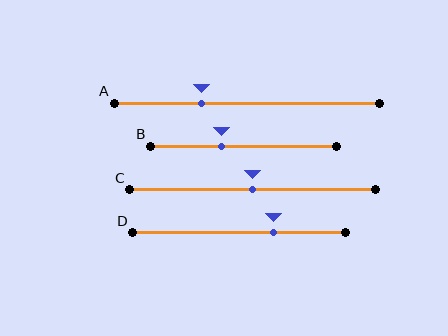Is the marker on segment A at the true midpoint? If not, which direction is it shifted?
No, the marker on segment A is shifted to the left by about 17% of the segment length.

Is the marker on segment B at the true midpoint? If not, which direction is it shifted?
No, the marker on segment B is shifted to the left by about 12% of the segment length.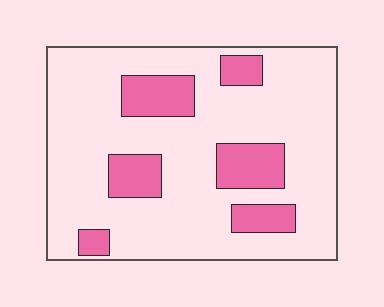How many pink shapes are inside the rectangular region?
6.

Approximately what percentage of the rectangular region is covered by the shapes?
Approximately 20%.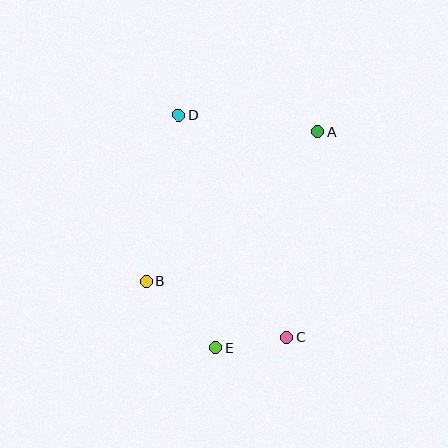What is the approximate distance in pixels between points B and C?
The distance between B and C is approximately 151 pixels.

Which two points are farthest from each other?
Points C and D are farthest from each other.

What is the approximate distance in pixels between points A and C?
The distance between A and C is approximately 208 pixels.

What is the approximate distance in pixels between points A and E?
The distance between A and E is approximately 239 pixels.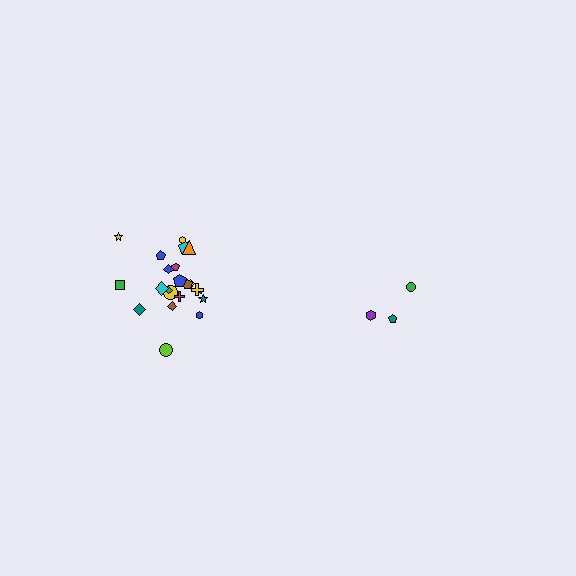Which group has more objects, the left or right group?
The left group.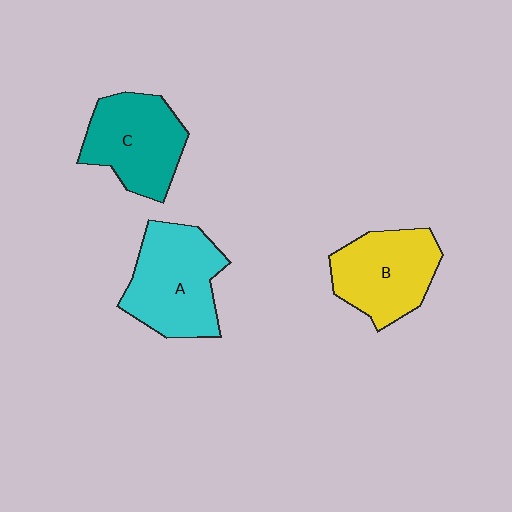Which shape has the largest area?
Shape A (cyan).